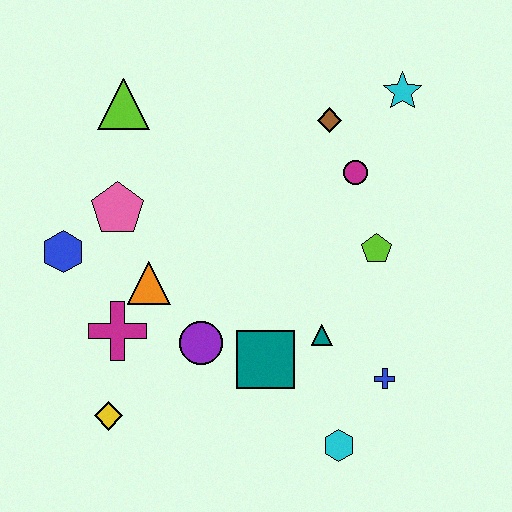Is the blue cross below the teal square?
Yes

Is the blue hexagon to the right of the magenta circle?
No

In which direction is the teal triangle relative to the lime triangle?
The teal triangle is below the lime triangle.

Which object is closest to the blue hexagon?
The pink pentagon is closest to the blue hexagon.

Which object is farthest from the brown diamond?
The yellow diamond is farthest from the brown diamond.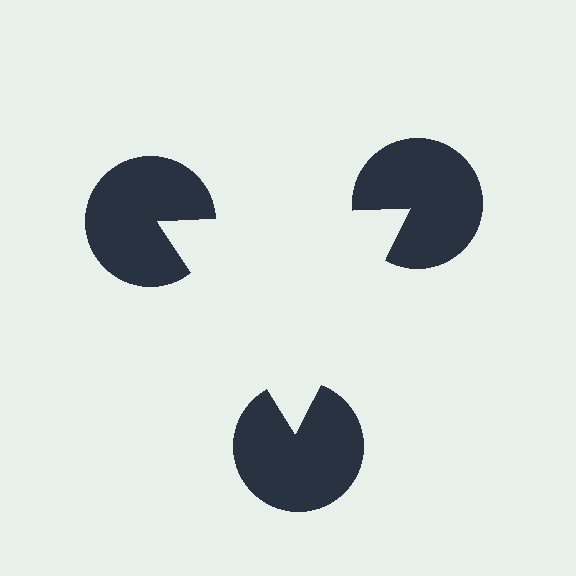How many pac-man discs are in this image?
There are 3 — one at each vertex of the illusory triangle.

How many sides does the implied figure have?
3 sides.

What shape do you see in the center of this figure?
An illusory triangle — its edges are inferred from the aligned wedge cuts in the pac-man discs, not physically drawn.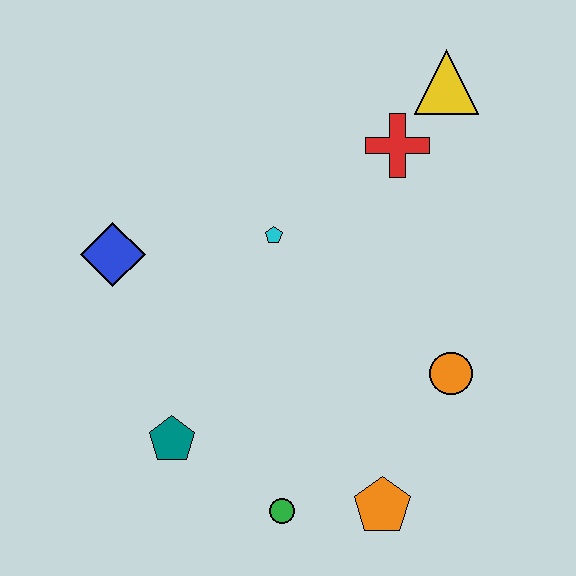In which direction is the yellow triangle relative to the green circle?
The yellow triangle is above the green circle.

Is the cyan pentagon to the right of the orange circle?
No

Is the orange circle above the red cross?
No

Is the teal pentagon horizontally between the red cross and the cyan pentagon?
No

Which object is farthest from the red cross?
The green circle is farthest from the red cross.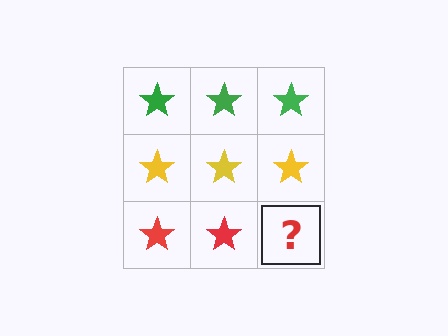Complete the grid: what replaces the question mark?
The question mark should be replaced with a red star.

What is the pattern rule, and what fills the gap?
The rule is that each row has a consistent color. The gap should be filled with a red star.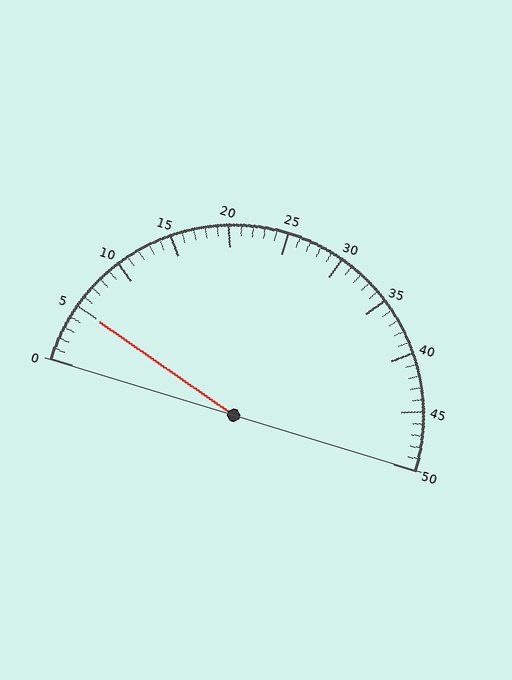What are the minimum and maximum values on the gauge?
The gauge ranges from 0 to 50.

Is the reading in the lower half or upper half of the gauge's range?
The reading is in the lower half of the range (0 to 50).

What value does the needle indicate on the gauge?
The needle indicates approximately 5.